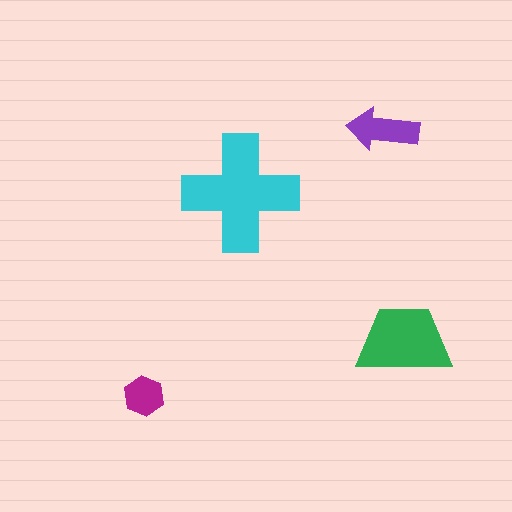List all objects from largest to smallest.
The cyan cross, the green trapezoid, the purple arrow, the magenta hexagon.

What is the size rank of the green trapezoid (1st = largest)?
2nd.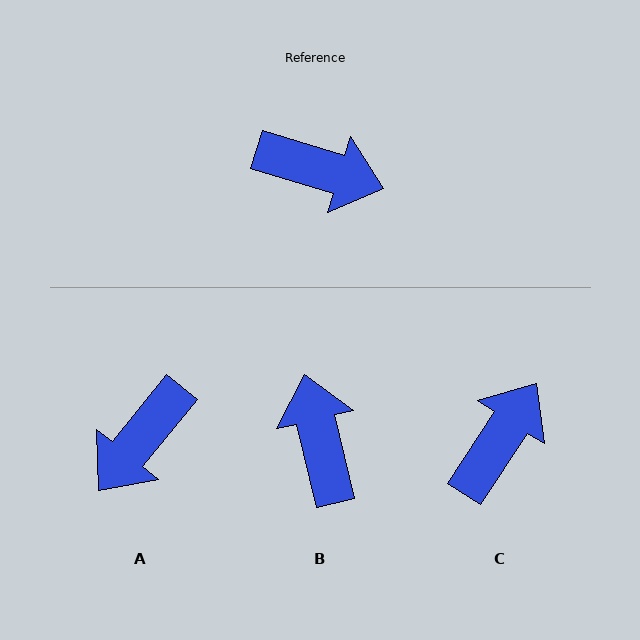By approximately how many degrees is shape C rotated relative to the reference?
Approximately 74 degrees counter-clockwise.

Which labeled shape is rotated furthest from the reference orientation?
B, about 121 degrees away.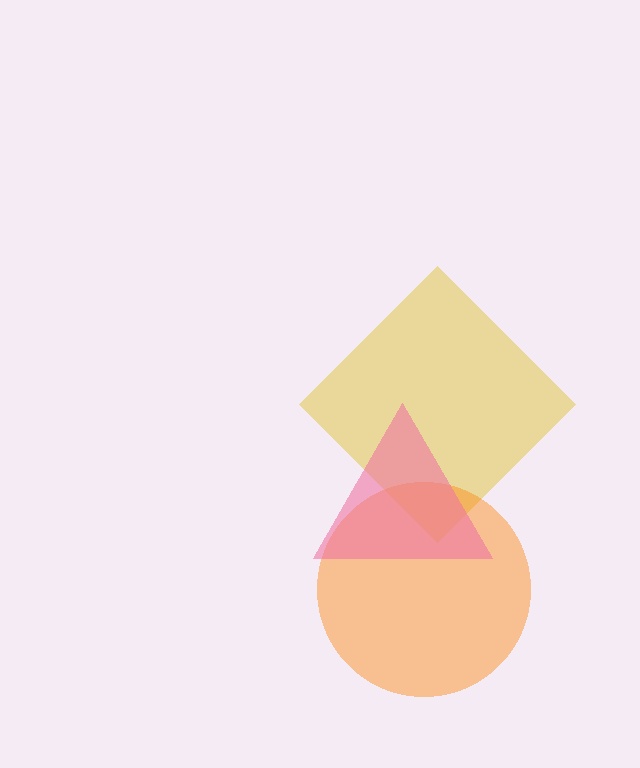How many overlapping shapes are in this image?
There are 3 overlapping shapes in the image.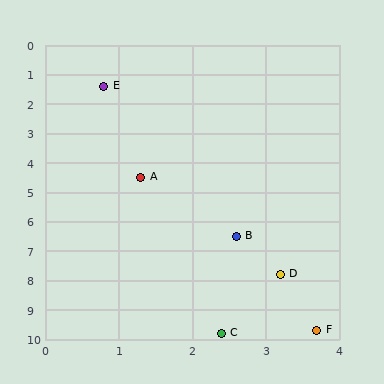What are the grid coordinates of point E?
Point E is at approximately (0.8, 1.4).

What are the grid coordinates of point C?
Point C is at approximately (2.4, 9.8).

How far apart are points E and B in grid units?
Points E and B are about 5.4 grid units apart.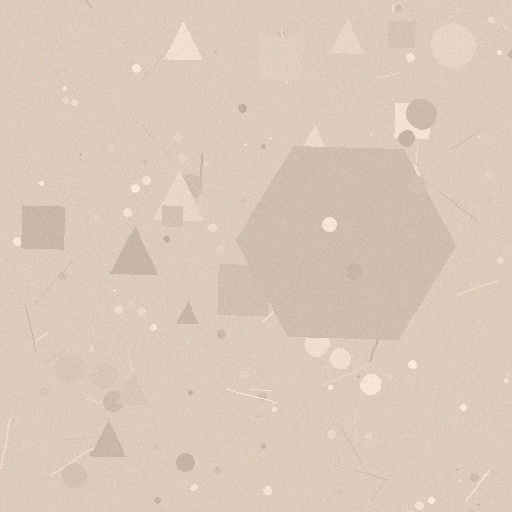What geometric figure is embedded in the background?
A hexagon is embedded in the background.